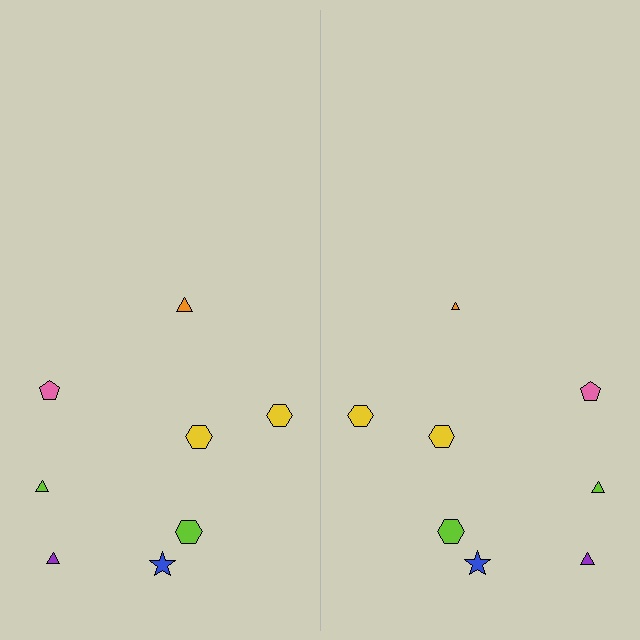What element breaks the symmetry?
The orange triangle on the right side has a different size than its mirror counterpart.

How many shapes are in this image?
There are 16 shapes in this image.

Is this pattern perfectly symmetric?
No, the pattern is not perfectly symmetric. The orange triangle on the right side has a different size than its mirror counterpart.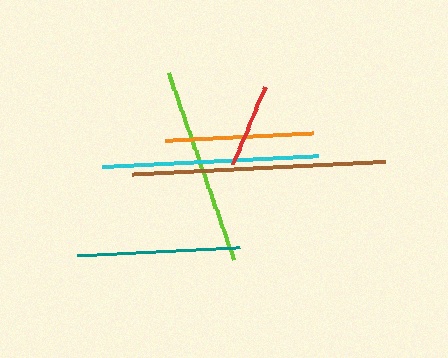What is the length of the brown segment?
The brown segment is approximately 254 pixels long.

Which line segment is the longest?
The brown line is the longest at approximately 254 pixels.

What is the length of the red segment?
The red segment is approximately 84 pixels long.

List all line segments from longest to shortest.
From longest to shortest: brown, cyan, lime, teal, orange, red.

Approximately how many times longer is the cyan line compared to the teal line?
The cyan line is approximately 1.3 times the length of the teal line.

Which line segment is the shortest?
The red line is the shortest at approximately 84 pixels.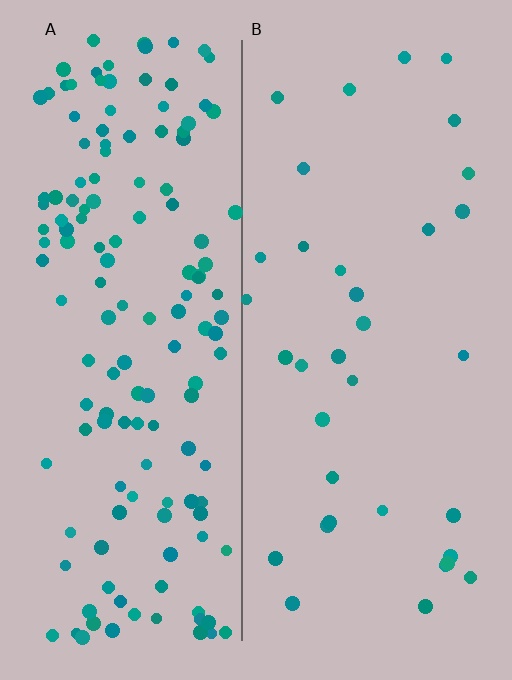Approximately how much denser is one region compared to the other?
Approximately 4.2× — region A over region B.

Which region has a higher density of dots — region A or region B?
A (the left).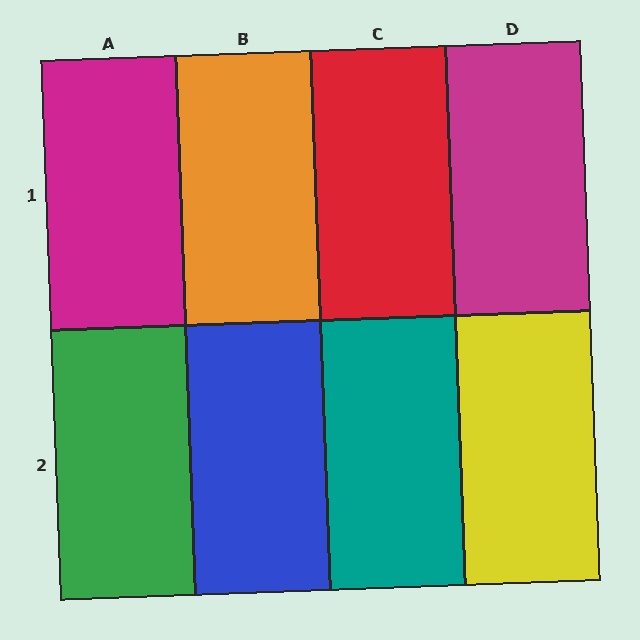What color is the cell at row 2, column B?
Blue.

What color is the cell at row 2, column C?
Teal.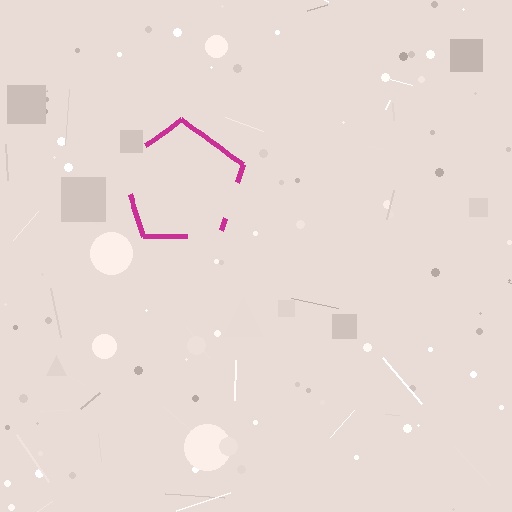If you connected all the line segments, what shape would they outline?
They would outline a pentagon.